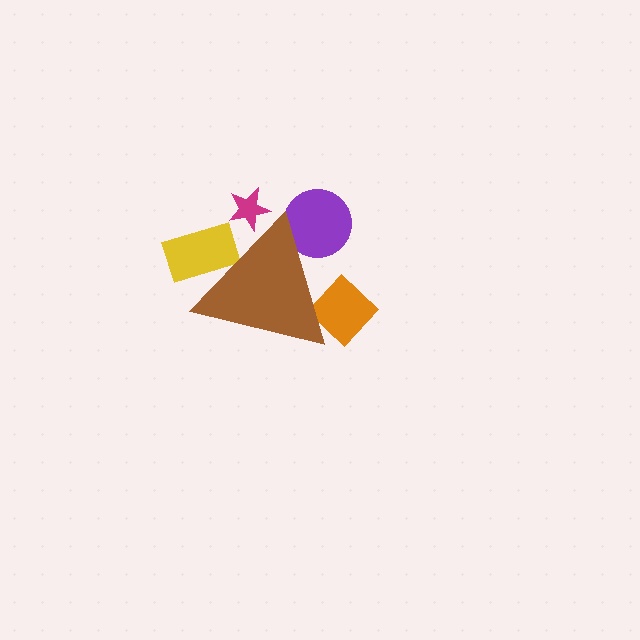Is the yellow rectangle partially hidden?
Yes, the yellow rectangle is partially hidden behind the brown triangle.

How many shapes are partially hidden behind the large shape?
4 shapes are partially hidden.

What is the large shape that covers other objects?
A brown triangle.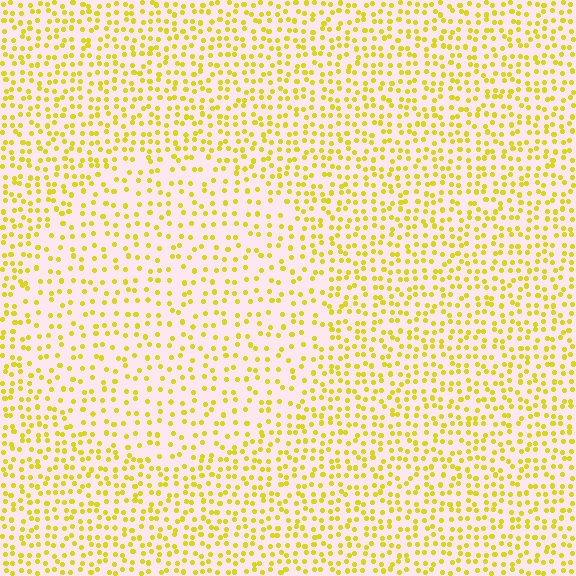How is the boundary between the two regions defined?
The boundary is defined by a change in element density (approximately 1.6x ratio). All elements are the same color, size, and shape.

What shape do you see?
I see a circle.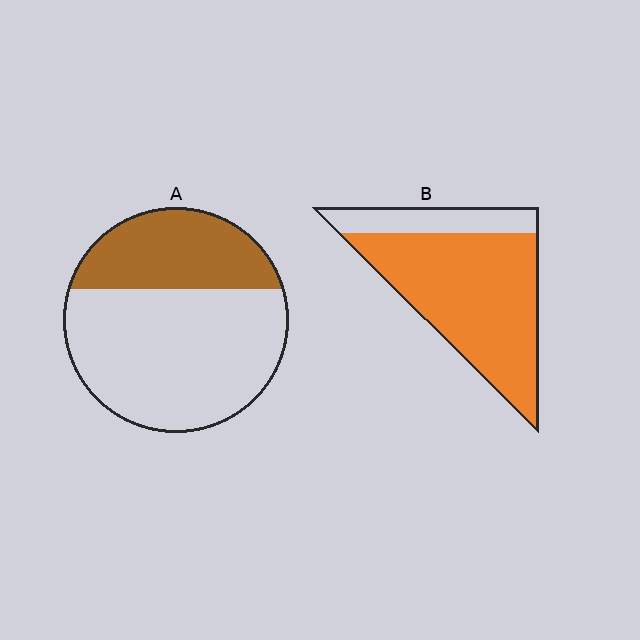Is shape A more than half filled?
No.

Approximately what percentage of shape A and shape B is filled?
A is approximately 35% and B is approximately 80%.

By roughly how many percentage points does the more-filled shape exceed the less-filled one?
By roughly 45 percentage points (B over A).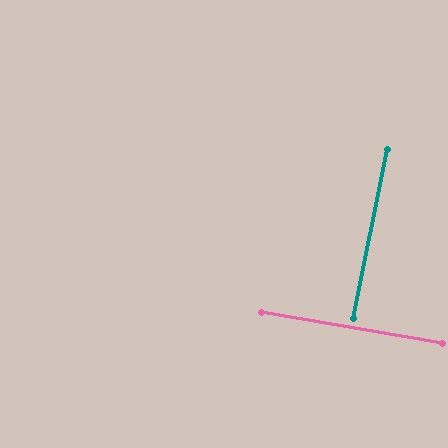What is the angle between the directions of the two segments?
Approximately 88 degrees.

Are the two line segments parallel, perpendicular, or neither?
Perpendicular — they meet at approximately 88°.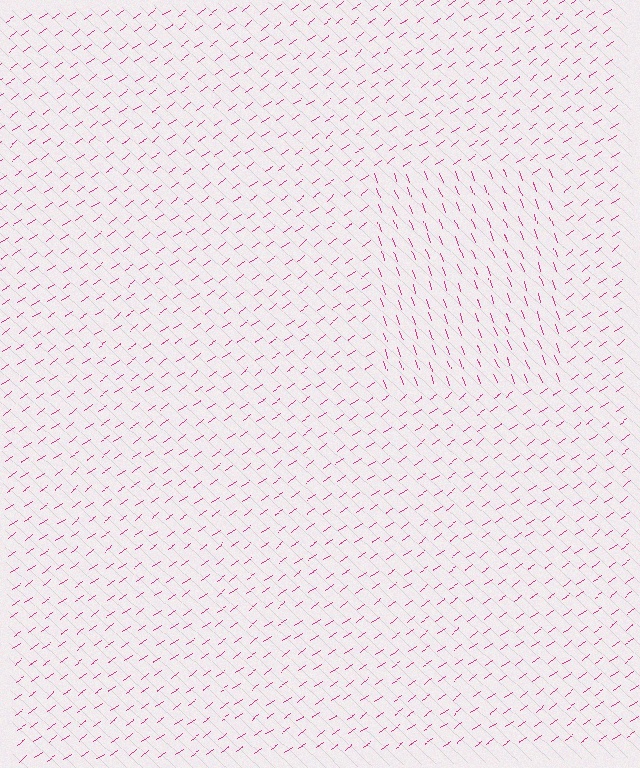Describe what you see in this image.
The image is filled with small magenta line segments. A rectangle region in the image has lines oriented differently from the surrounding lines, creating a visible texture boundary.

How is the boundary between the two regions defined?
The boundary is defined purely by a change in line orientation (approximately 74 degrees difference). All lines are the same color and thickness.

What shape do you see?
I see a rectangle.